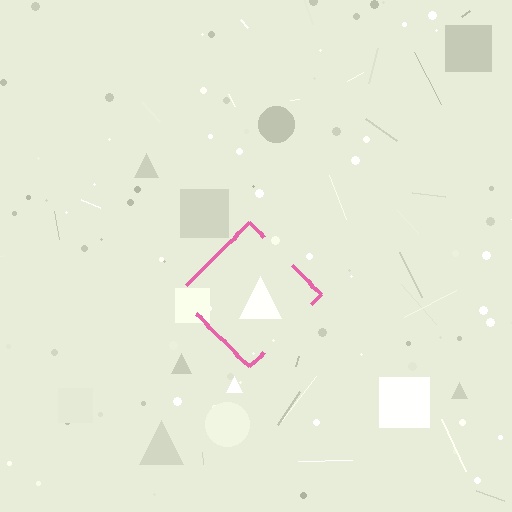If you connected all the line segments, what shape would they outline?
They would outline a diamond.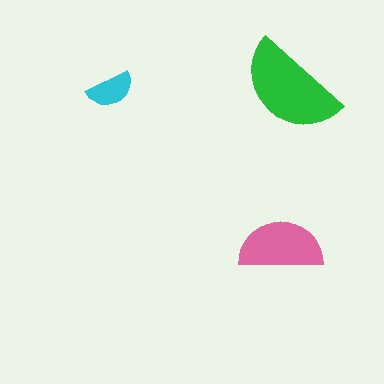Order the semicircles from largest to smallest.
the green one, the pink one, the cyan one.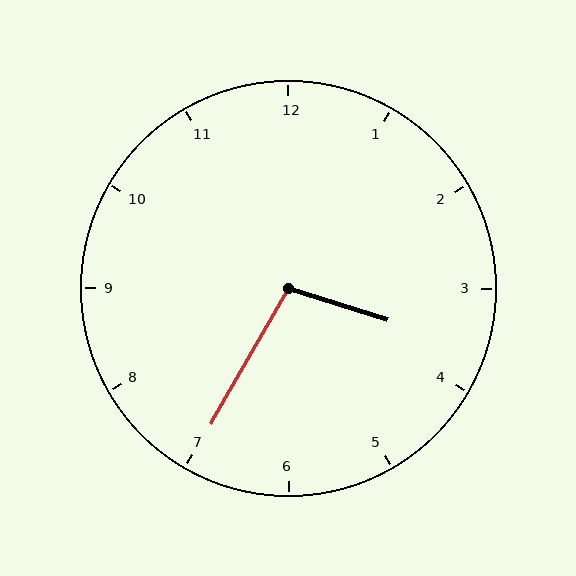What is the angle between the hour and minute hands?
Approximately 102 degrees.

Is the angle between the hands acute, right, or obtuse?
It is obtuse.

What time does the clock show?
3:35.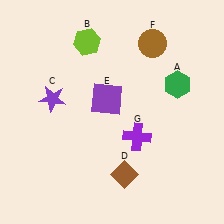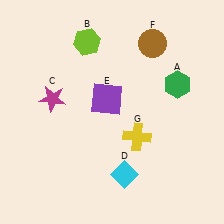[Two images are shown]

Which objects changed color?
C changed from purple to magenta. D changed from brown to cyan. G changed from purple to yellow.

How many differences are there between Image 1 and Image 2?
There are 3 differences between the two images.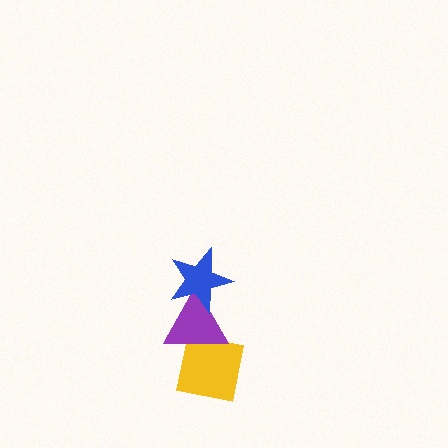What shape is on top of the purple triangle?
The blue star is on top of the purple triangle.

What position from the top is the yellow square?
The yellow square is 3rd from the top.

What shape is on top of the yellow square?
The purple triangle is on top of the yellow square.